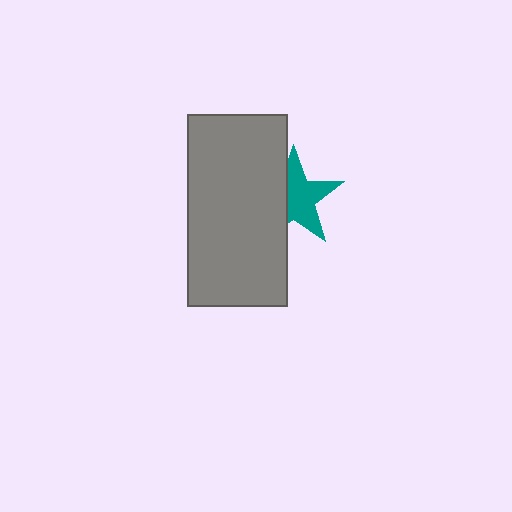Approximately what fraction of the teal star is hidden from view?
Roughly 37% of the teal star is hidden behind the gray rectangle.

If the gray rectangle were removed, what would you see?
You would see the complete teal star.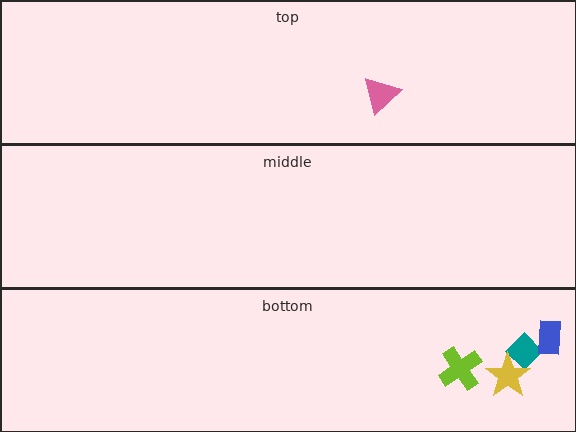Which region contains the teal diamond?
The bottom region.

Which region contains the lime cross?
The bottom region.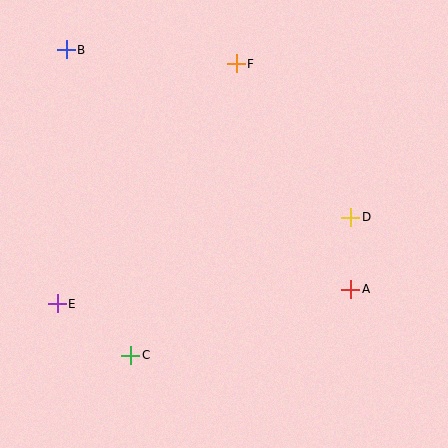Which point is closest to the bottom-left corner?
Point E is closest to the bottom-left corner.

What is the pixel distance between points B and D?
The distance between B and D is 330 pixels.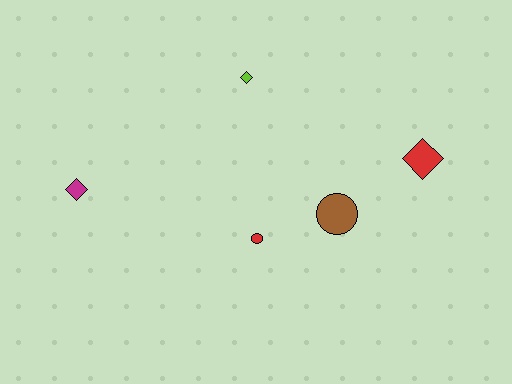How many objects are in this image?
There are 5 objects.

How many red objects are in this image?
There are 2 red objects.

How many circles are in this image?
There are 2 circles.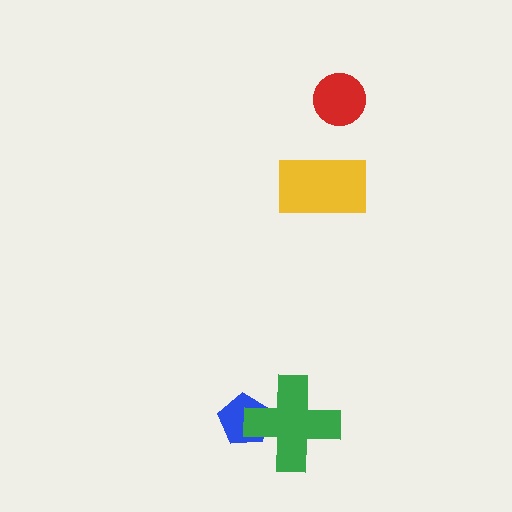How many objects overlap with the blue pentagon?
1 object overlaps with the blue pentagon.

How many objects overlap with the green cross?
1 object overlaps with the green cross.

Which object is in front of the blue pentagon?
The green cross is in front of the blue pentagon.